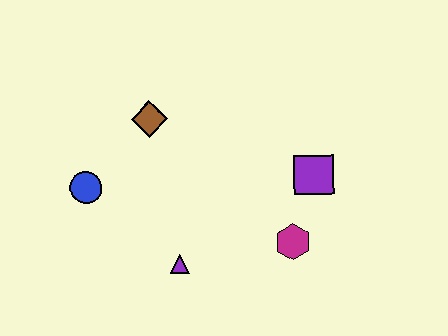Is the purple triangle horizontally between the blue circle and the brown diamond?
No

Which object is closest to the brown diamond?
The blue circle is closest to the brown diamond.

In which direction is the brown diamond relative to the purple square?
The brown diamond is to the left of the purple square.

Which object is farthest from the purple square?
The blue circle is farthest from the purple square.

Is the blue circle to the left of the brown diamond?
Yes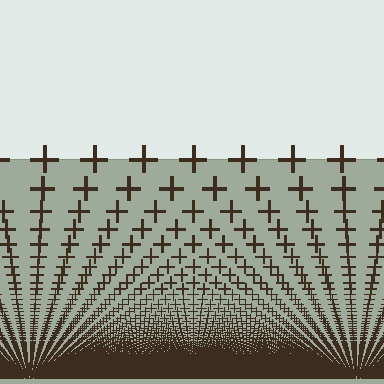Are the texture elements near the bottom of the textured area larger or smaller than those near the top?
Smaller. The gradient is inverted — elements near the bottom are smaller and denser.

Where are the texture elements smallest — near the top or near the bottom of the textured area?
Near the bottom.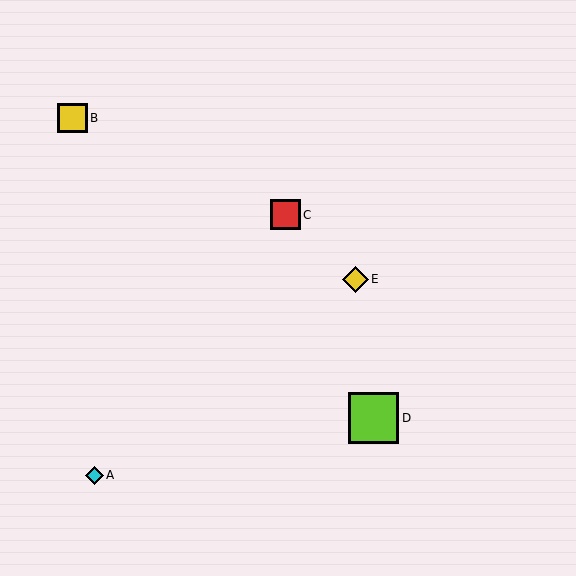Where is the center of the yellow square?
The center of the yellow square is at (72, 118).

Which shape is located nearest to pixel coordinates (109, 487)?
The cyan diamond (labeled A) at (95, 475) is nearest to that location.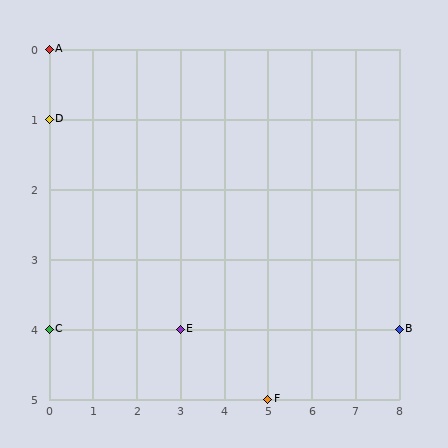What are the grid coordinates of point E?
Point E is at grid coordinates (3, 4).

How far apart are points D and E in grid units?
Points D and E are 3 columns and 3 rows apart (about 4.2 grid units diagonally).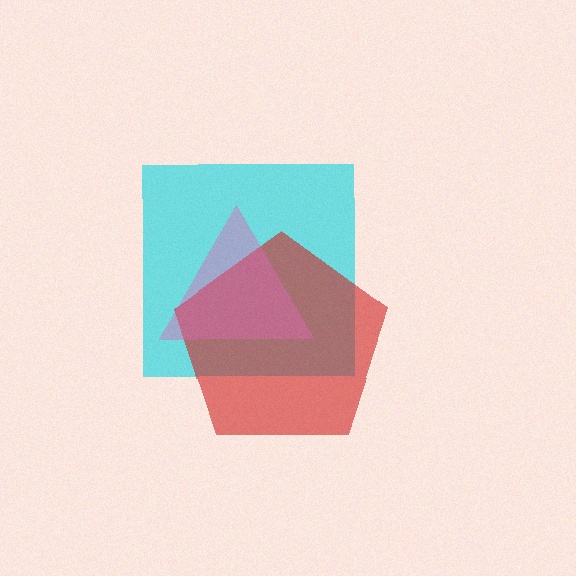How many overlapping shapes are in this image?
There are 3 overlapping shapes in the image.